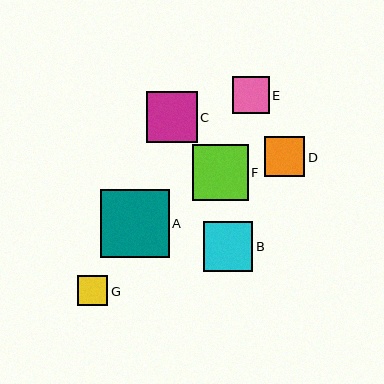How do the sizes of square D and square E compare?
Square D and square E are approximately the same size.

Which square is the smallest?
Square G is the smallest with a size of approximately 30 pixels.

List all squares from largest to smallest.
From largest to smallest: A, F, C, B, D, E, G.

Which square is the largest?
Square A is the largest with a size of approximately 68 pixels.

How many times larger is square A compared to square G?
Square A is approximately 2.3 times the size of square G.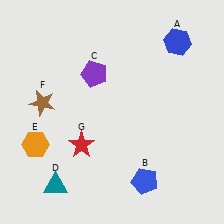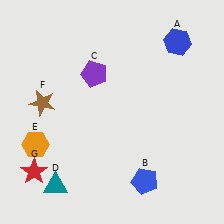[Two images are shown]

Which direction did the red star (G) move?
The red star (G) moved left.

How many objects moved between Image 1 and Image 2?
1 object moved between the two images.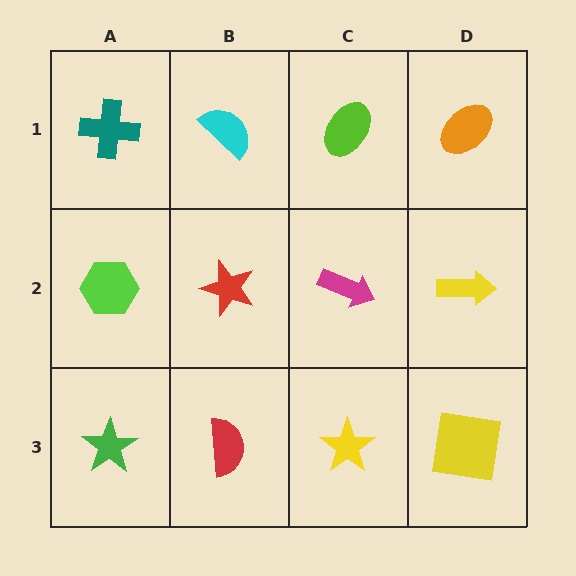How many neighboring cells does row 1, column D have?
2.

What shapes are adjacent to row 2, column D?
An orange ellipse (row 1, column D), a yellow square (row 3, column D), a magenta arrow (row 2, column C).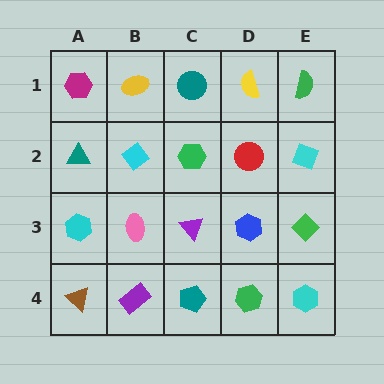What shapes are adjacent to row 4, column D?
A blue hexagon (row 3, column D), a teal pentagon (row 4, column C), a cyan hexagon (row 4, column E).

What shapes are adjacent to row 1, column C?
A green hexagon (row 2, column C), a yellow ellipse (row 1, column B), a yellow semicircle (row 1, column D).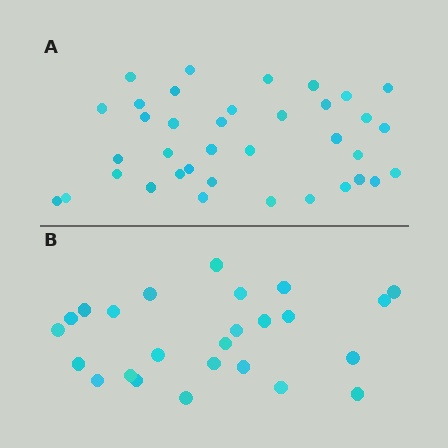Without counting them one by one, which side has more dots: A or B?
Region A (the top region) has more dots.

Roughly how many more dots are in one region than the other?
Region A has roughly 12 or so more dots than region B.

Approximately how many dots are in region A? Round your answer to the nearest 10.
About 40 dots. (The exact count is 37, which rounds to 40.)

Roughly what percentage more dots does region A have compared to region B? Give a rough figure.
About 50% more.